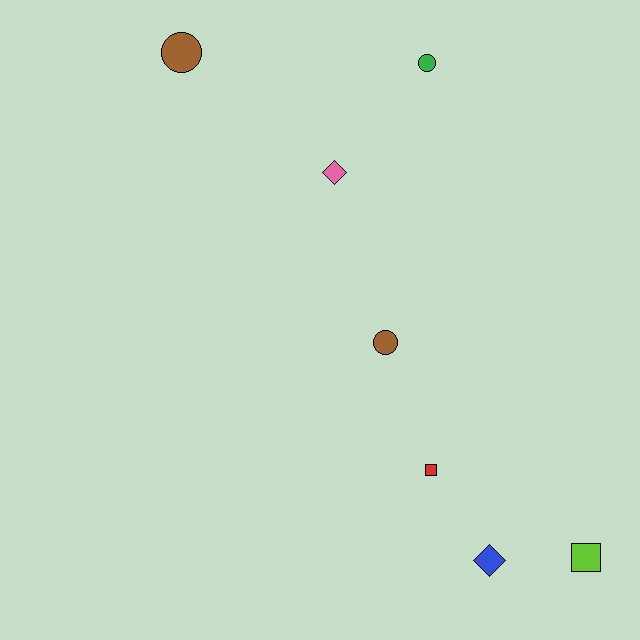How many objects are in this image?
There are 7 objects.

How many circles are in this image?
There are 3 circles.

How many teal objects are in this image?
There are no teal objects.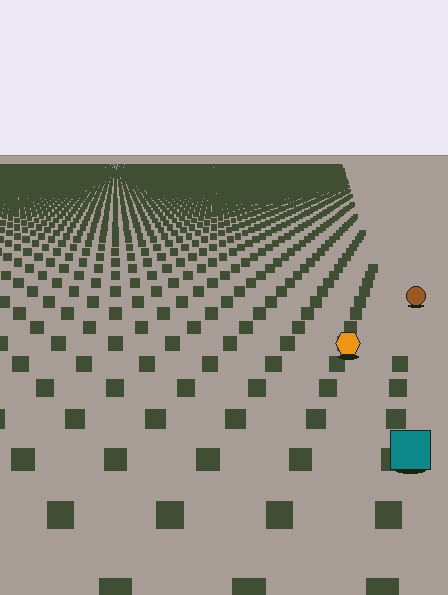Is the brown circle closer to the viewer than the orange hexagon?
No. The orange hexagon is closer — you can tell from the texture gradient: the ground texture is coarser near it.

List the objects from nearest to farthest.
From nearest to farthest: the teal square, the orange hexagon, the brown circle.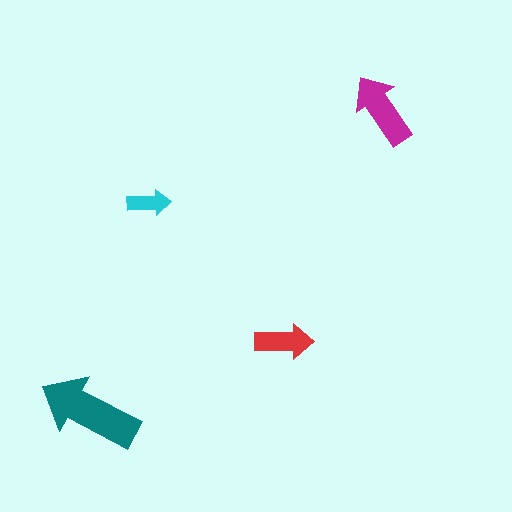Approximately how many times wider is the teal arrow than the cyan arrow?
About 2.5 times wider.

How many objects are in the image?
There are 4 objects in the image.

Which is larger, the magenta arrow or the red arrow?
The magenta one.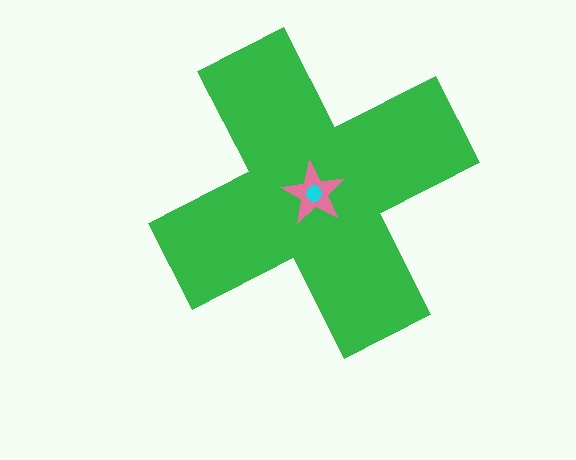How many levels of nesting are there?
3.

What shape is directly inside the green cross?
The pink star.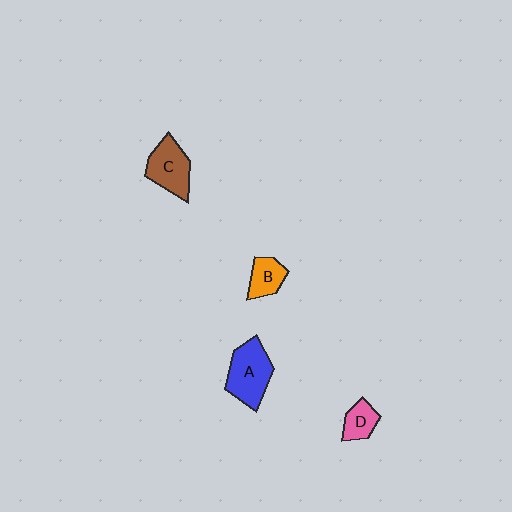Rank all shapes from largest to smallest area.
From largest to smallest: A (blue), C (brown), B (orange), D (pink).